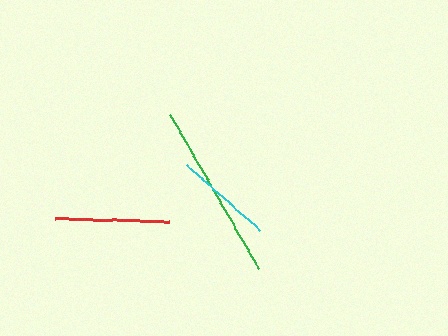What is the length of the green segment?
The green segment is approximately 177 pixels long.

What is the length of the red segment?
The red segment is approximately 113 pixels long.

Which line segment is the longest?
The green line is the longest at approximately 177 pixels.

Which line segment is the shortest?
The cyan line is the shortest at approximately 98 pixels.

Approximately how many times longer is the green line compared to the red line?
The green line is approximately 1.6 times the length of the red line.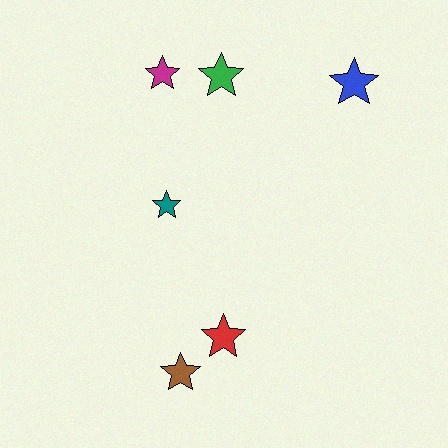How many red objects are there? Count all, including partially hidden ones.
There is 1 red object.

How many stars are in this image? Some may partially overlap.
There are 6 stars.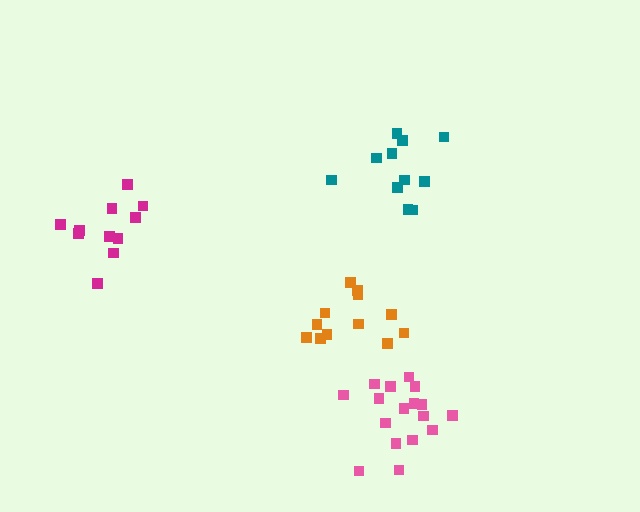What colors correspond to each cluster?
The clusters are colored: pink, teal, magenta, orange.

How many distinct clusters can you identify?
There are 4 distinct clusters.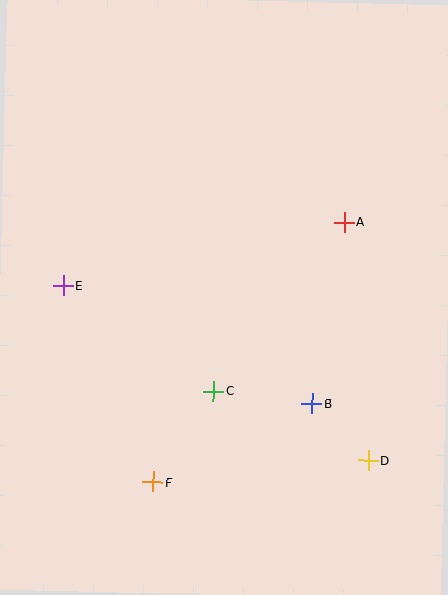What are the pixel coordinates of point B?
Point B is at (312, 404).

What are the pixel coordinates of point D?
Point D is at (368, 460).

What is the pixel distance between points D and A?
The distance between D and A is 239 pixels.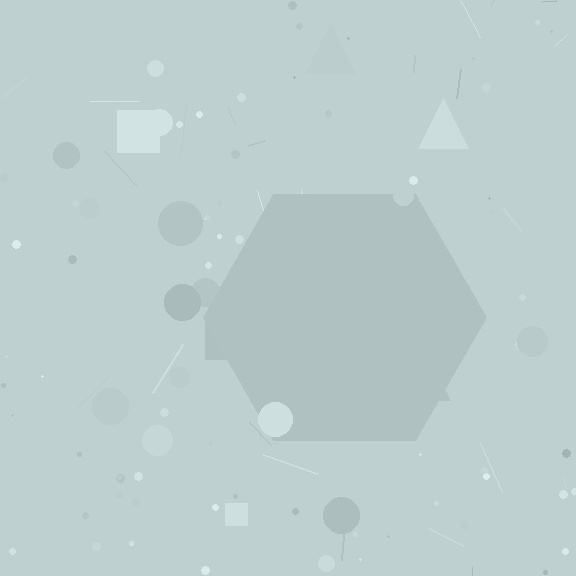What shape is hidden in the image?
A hexagon is hidden in the image.